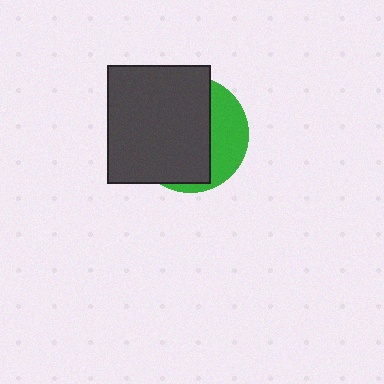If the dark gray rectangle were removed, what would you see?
You would see the complete green circle.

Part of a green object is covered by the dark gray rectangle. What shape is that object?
It is a circle.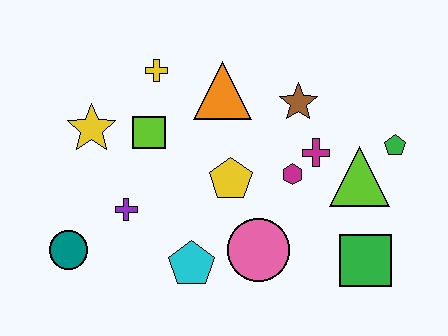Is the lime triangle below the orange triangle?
Yes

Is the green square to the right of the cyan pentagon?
Yes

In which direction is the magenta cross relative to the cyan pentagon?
The magenta cross is to the right of the cyan pentagon.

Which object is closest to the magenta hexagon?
The magenta cross is closest to the magenta hexagon.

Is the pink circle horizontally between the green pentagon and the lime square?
Yes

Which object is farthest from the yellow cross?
The green square is farthest from the yellow cross.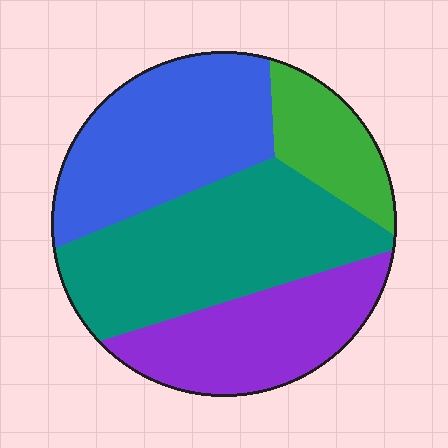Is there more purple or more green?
Purple.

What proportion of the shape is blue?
Blue takes up between a quarter and a half of the shape.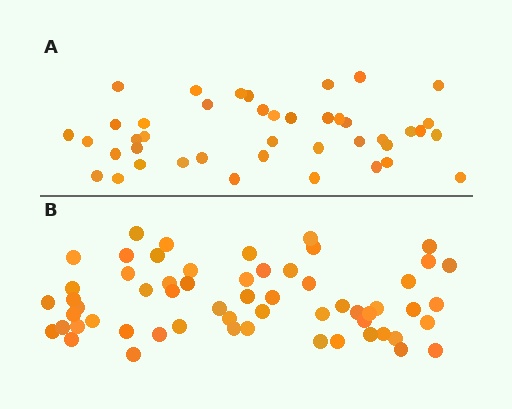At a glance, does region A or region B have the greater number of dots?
Region B (the bottom region) has more dots.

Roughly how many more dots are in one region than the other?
Region B has approximately 15 more dots than region A.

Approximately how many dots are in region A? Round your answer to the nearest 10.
About 40 dots. (The exact count is 42, which rounds to 40.)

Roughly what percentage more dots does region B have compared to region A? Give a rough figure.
About 40% more.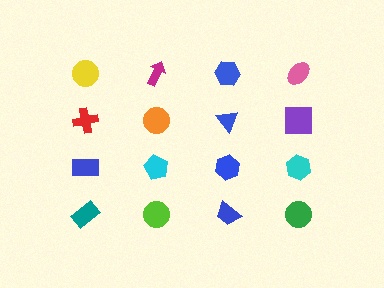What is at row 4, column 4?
A green circle.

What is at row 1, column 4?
A pink ellipse.